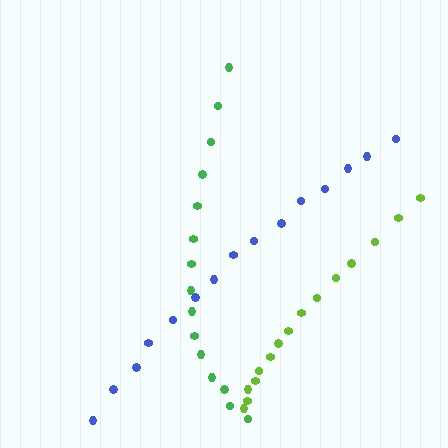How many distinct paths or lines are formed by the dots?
There are 3 distinct paths.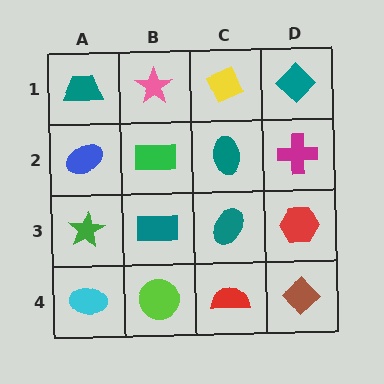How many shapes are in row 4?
4 shapes.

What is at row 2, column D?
A magenta cross.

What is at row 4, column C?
A red semicircle.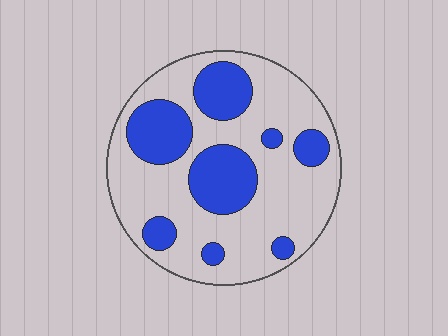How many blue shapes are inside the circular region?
8.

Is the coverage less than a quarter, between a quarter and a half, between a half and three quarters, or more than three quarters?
Between a quarter and a half.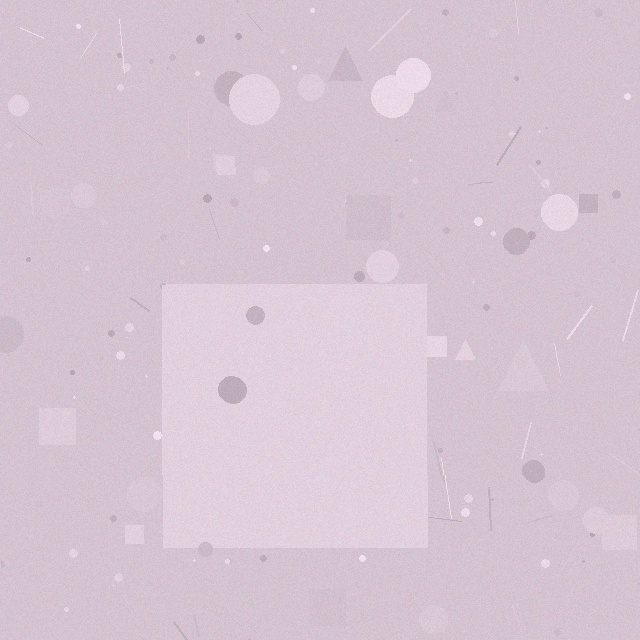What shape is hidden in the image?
A square is hidden in the image.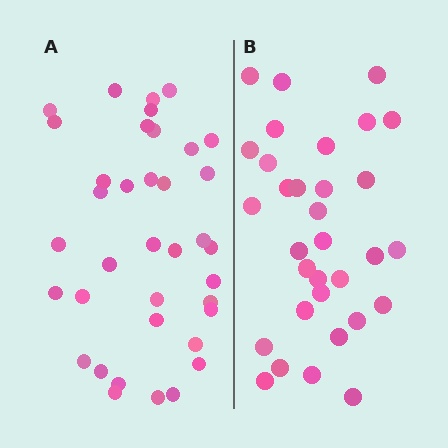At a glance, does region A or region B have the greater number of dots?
Region A (the left region) has more dots.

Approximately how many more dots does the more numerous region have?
Region A has about 5 more dots than region B.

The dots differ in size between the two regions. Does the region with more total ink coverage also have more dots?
No. Region B has more total ink coverage because its dots are larger, but region A actually contains more individual dots. Total area can be misleading — the number of items is what matters here.